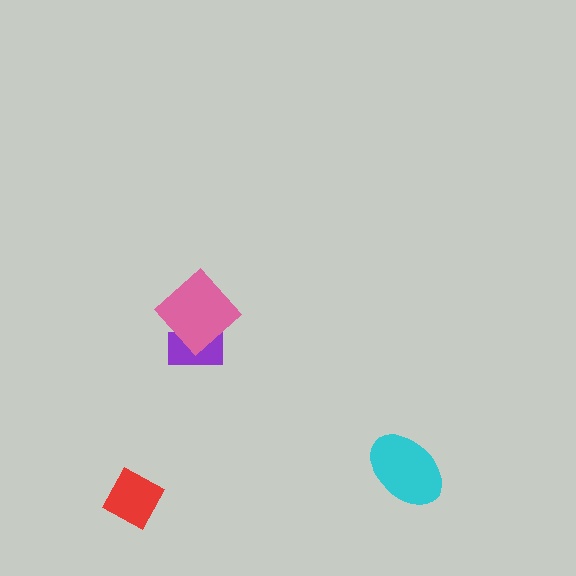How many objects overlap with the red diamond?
0 objects overlap with the red diamond.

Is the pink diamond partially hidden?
No, no other shape covers it.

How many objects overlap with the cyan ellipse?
0 objects overlap with the cyan ellipse.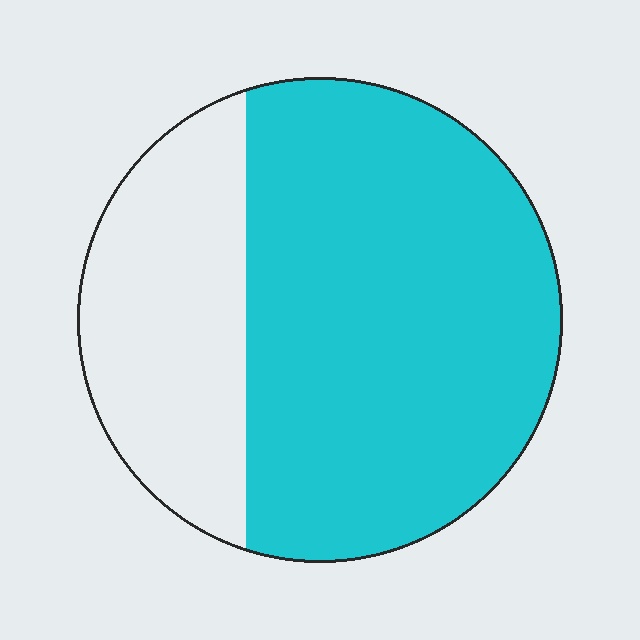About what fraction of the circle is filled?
About two thirds (2/3).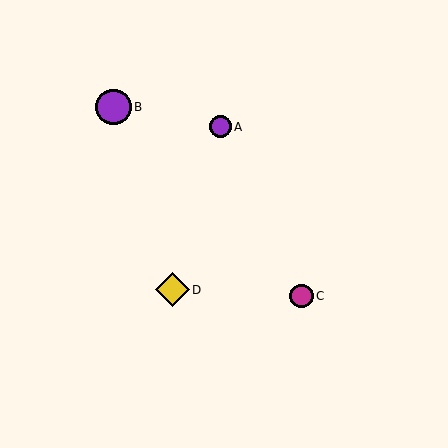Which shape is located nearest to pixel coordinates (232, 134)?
The purple circle (labeled A) at (221, 127) is nearest to that location.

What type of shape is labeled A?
Shape A is a purple circle.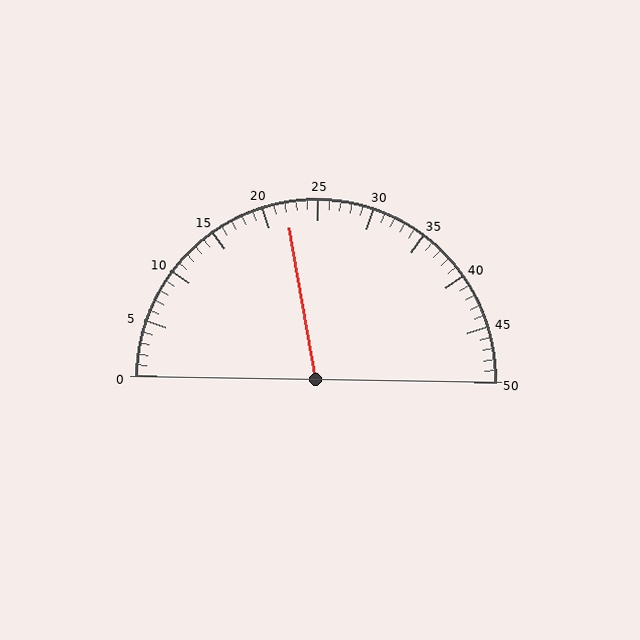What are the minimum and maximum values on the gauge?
The gauge ranges from 0 to 50.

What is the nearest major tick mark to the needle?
The nearest major tick mark is 20.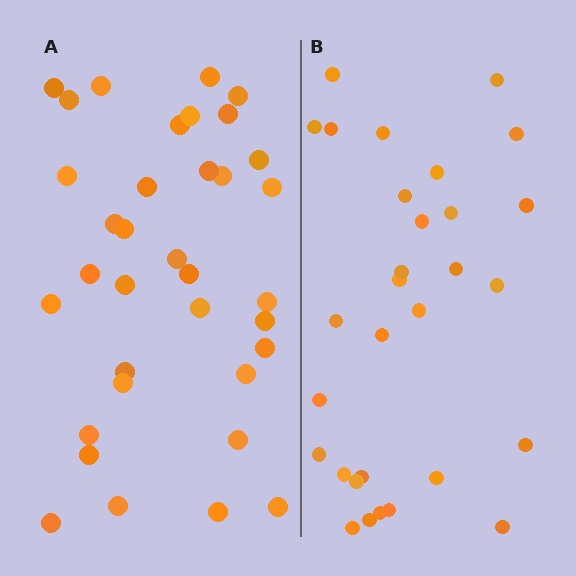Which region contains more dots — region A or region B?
Region A (the left region) has more dots.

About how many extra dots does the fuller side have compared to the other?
Region A has about 5 more dots than region B.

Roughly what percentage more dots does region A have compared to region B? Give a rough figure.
About 15% more.